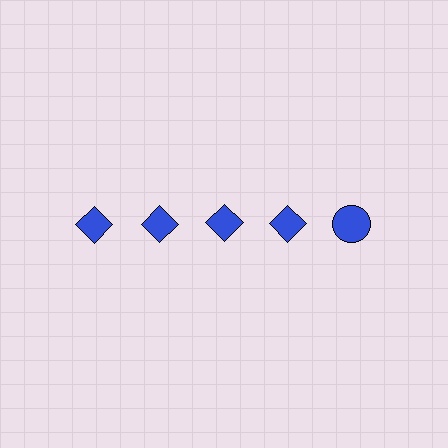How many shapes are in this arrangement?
There are 5 shapes arranged in a grid pattern.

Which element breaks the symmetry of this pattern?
The blue circle in the top row, rightmost column breaks the symmetry. All other shapes are blue diamonds.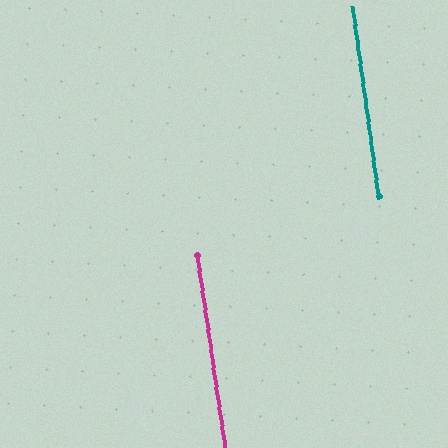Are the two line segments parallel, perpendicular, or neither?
Parallel — their directions differ by only 0.8°.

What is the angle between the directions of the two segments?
Approximately 1 degree.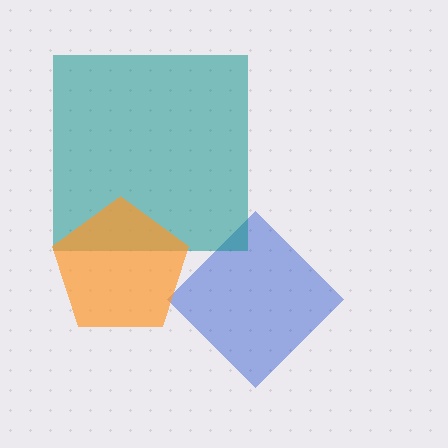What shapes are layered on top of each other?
The layered shapes are: a blue diamond, a teal square, an orange pentagon.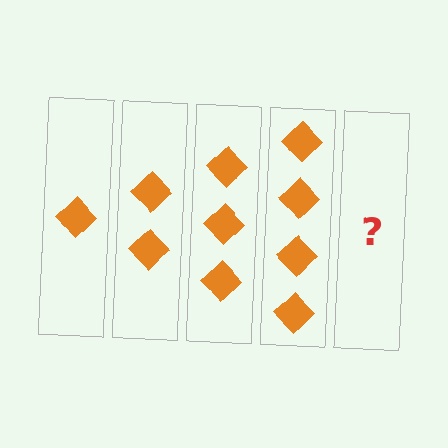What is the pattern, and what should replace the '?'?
The pattern is that each step adds one more diamond. The '?' should be 5 diamonds.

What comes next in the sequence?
The next element should be 5 diamonds.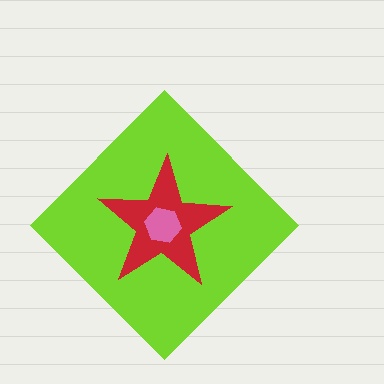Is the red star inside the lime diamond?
Yes.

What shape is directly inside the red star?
The pink hexagon.